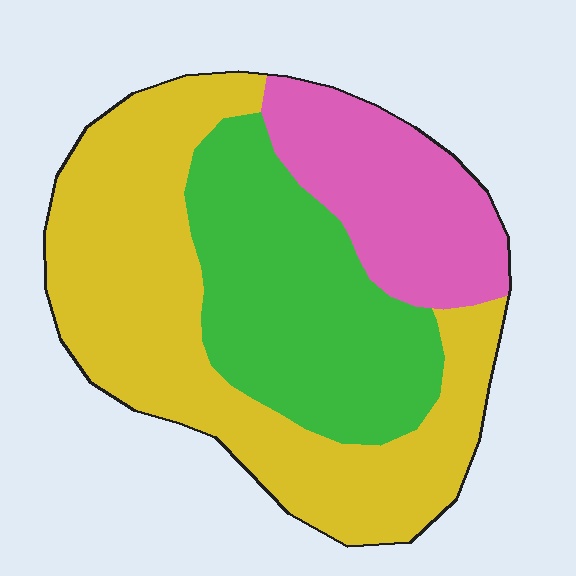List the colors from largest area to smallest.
From largest to smallest: yellow, green, pink.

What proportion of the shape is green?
Green covers 32% of the shape.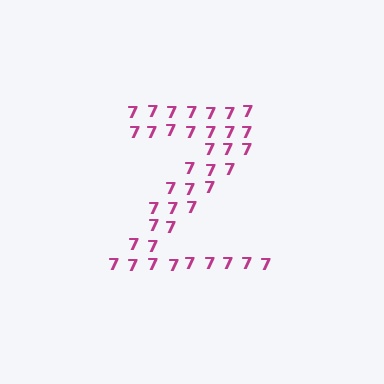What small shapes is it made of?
It is made of small digit 7's.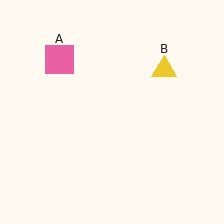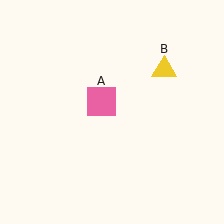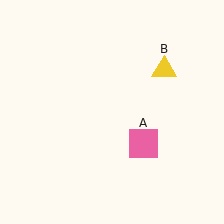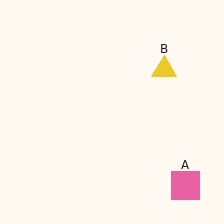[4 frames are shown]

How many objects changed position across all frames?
1 object changed position: pink square (object A).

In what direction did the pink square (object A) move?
The pink square (object A) moved down and to the right.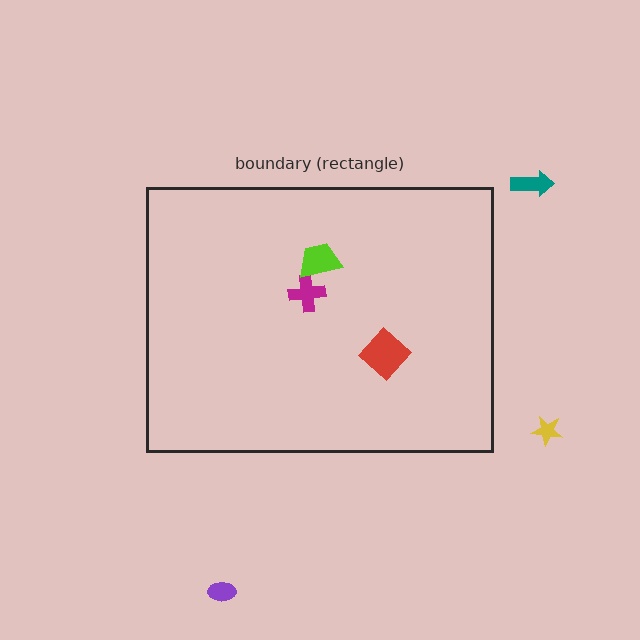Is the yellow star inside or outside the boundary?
Outside.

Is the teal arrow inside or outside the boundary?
Outside.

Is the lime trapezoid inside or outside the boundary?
Inside.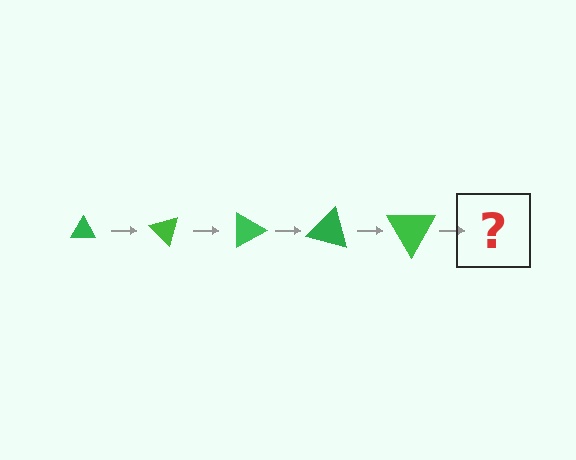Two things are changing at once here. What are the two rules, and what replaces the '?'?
The two rules are that the triangle grows larger each step and it rotates 45 degrees each step. The '?' should be a triangle, larger than the previous one and rotated 225 degrees from the start.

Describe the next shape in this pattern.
It should be a triangle, larger than the previous one and rotated 225 degrees from the start.